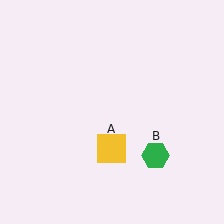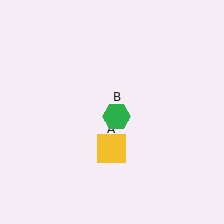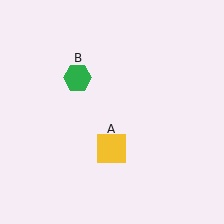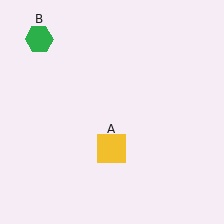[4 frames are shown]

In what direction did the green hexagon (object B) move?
The green hexagon (object B) moved up and to the left.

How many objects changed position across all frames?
1 object changed position: green hexagon (object B).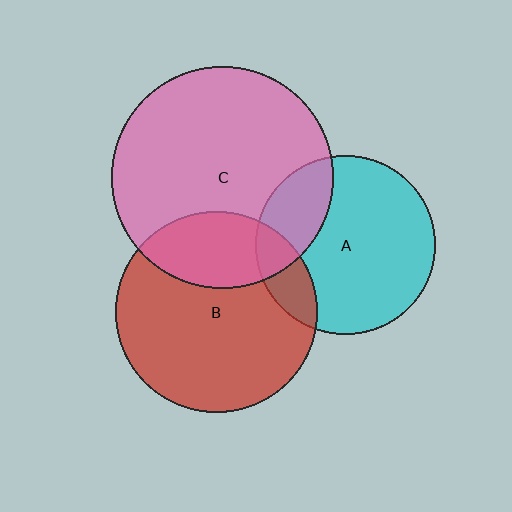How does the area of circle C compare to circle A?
Approximately 1.5 times.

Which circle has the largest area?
Circle C (pink).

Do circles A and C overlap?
Yes.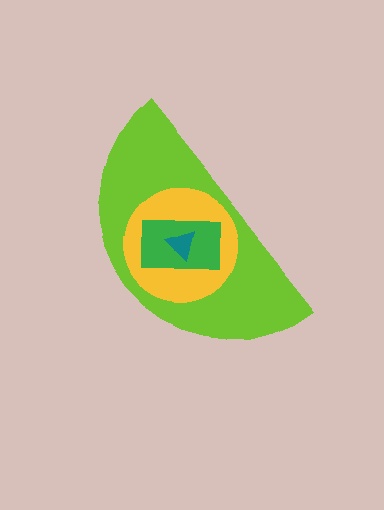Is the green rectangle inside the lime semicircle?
Yes.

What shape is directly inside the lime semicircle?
The yellow circle.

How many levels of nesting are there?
4.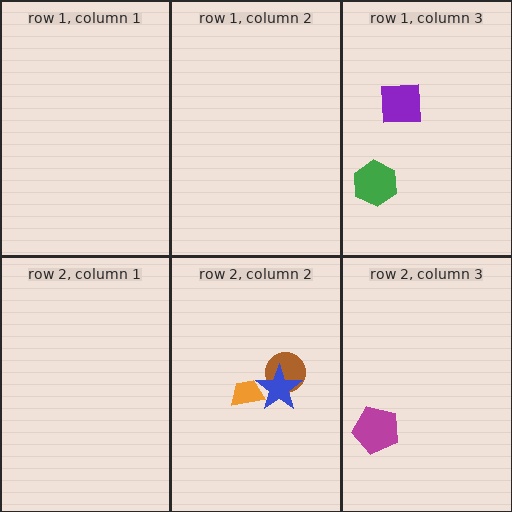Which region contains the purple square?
The row 1, column 3 region.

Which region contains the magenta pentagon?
The row 2, column 3 region.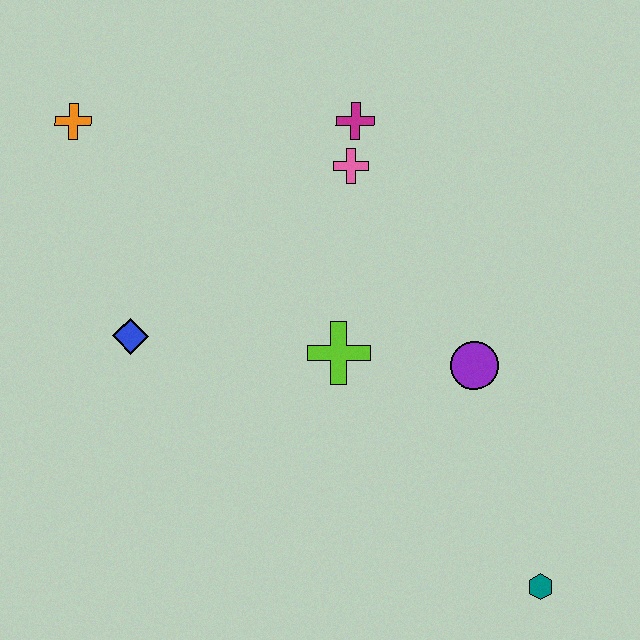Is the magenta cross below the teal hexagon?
No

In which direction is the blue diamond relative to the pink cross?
The blue diamond is to the left of the pink cross.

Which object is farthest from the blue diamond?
The teal hexagon is farthest from the blue diamond.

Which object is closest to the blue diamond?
The lime cross is closest to the blue diamond.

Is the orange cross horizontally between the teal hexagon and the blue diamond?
No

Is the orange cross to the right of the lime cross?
No